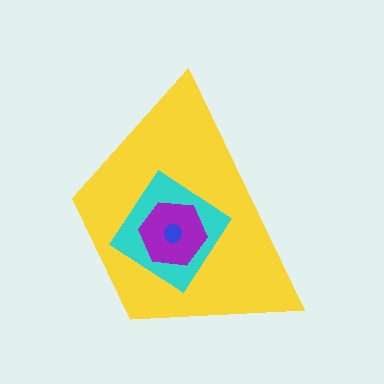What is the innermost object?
The blue circle.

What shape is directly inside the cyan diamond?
The purple hexagon.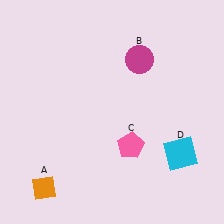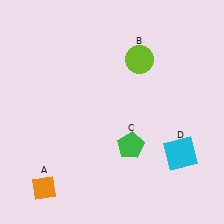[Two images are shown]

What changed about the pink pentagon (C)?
In Image 1, C is pink. In Image 2, it changed to green.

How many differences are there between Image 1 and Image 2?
There are 2 differences between the two images.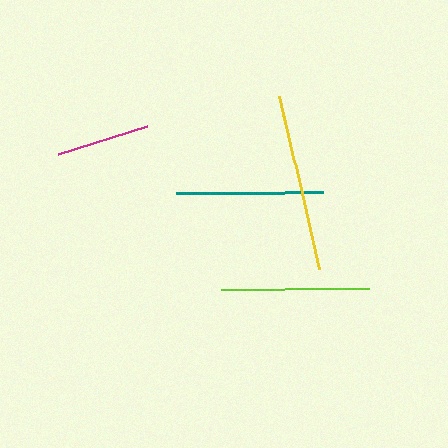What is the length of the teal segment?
The teal segment is approximately 147 pixels long.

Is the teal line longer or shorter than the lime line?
The lime line is longer than the teal line.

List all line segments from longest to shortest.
From longest to shortest: yellow, lime, teal, magenta.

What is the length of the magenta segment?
The magenta segment is approximately 93 pixels long.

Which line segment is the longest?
The yellow line is the longest at approximately 179 pixels.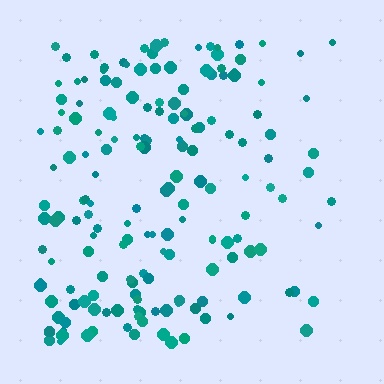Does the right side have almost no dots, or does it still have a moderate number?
Still a moderate number, just noticeably fewer than the left.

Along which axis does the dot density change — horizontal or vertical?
Horizontal.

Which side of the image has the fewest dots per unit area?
The right.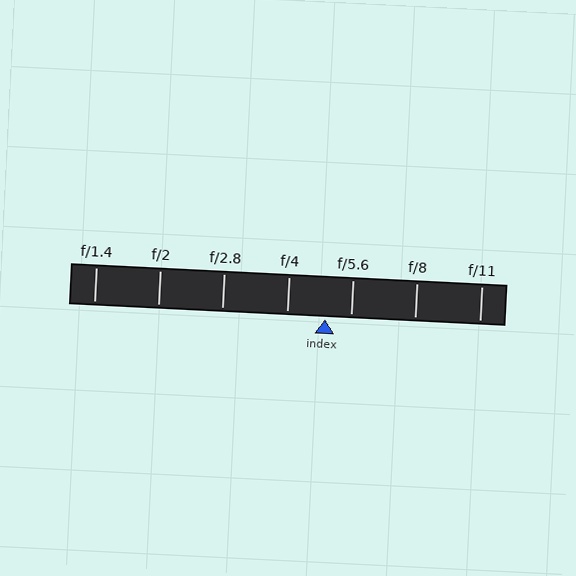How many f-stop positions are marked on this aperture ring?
There are 7 f-stop positions marked.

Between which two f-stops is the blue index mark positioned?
The index mark is between f/4 and f/5.6.